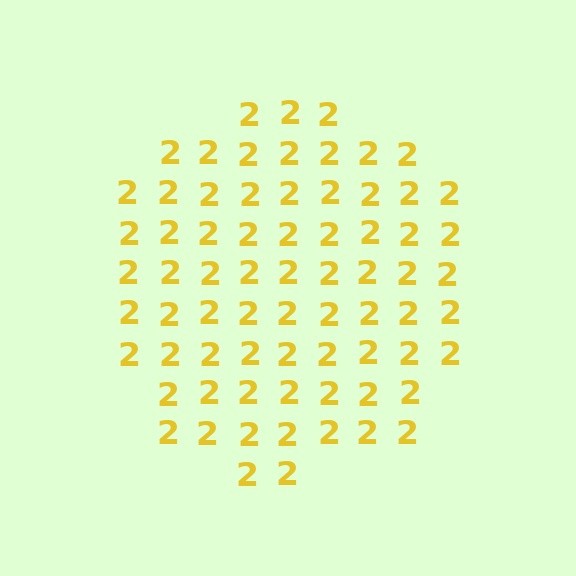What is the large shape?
The large shape is a circle.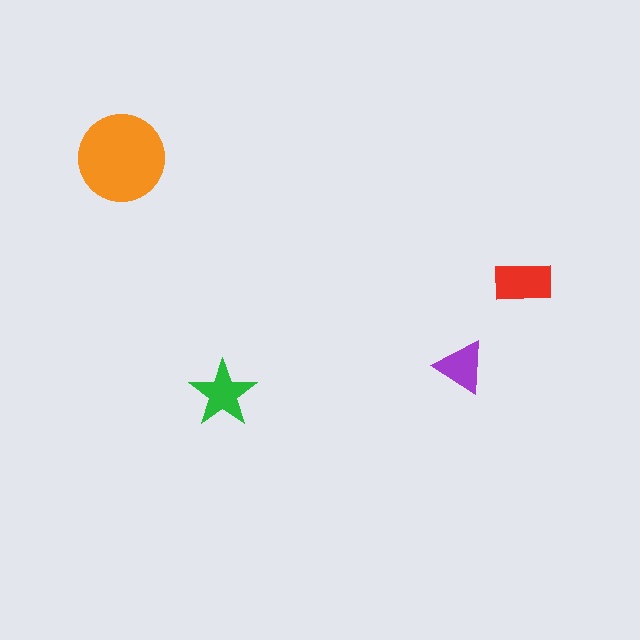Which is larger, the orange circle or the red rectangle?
The orange circle.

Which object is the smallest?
The purple triangle.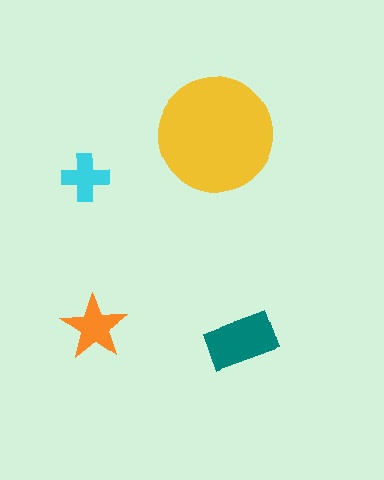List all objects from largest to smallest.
The yellow circle, the teal rectangle, the orange star, the cyan cross.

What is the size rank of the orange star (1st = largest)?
3rd.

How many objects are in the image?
There are 4 objects in the image.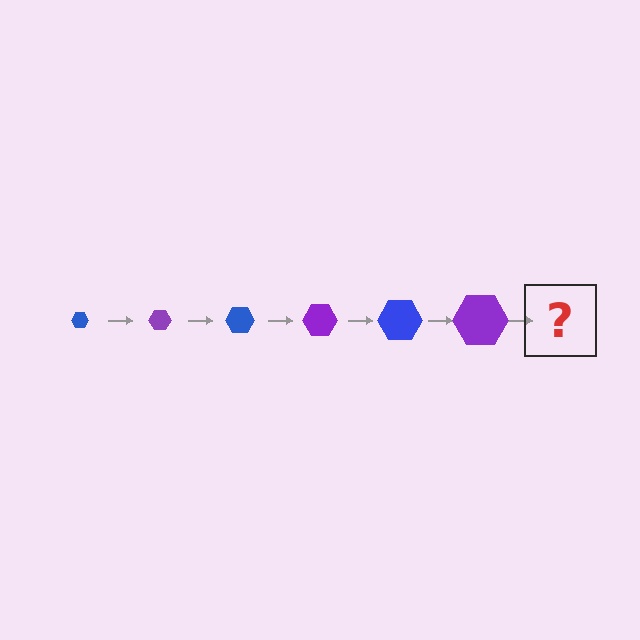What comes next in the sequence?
The next element should be a blue hexagon, larger than the previous one.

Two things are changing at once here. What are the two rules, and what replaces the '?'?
The two rules are that the hexagon grows larger each step and the color cycles through blue and purple. The '?' should be a blue hexagon, larger than the previous one.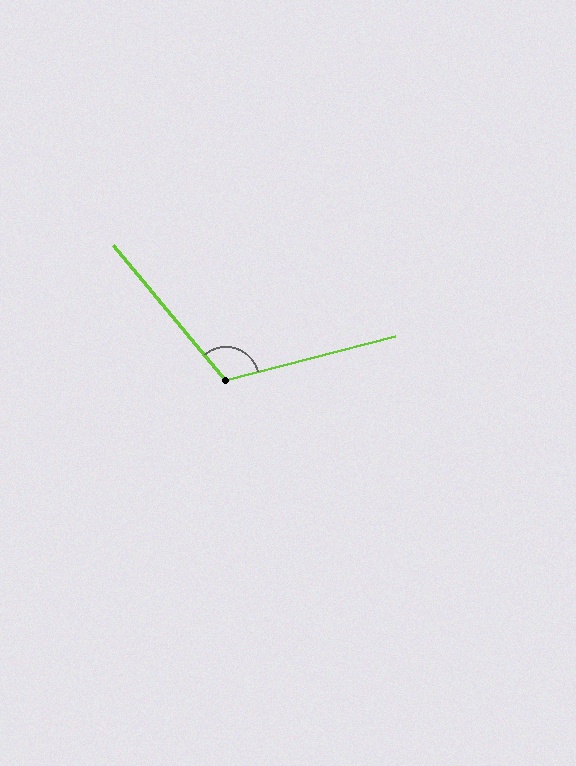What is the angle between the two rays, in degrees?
Approximately 115 degrees.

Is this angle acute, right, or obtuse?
It is obtuse.